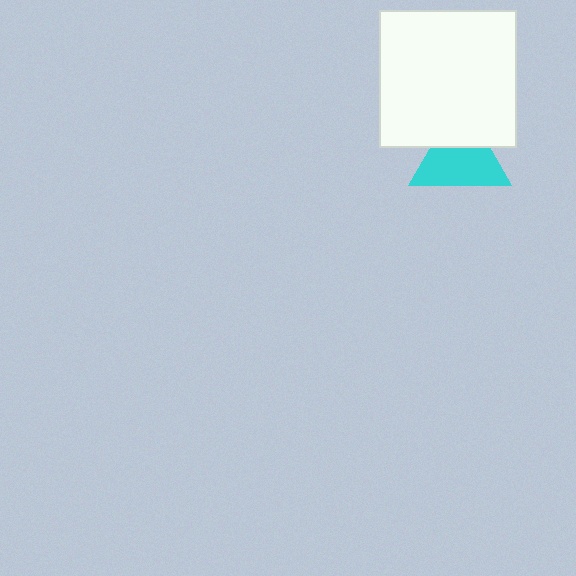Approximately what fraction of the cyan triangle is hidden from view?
Roughly 33% of the cyan triangle is hidden behind the white square.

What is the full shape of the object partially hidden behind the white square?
The partially hidden object is a cyan triangle.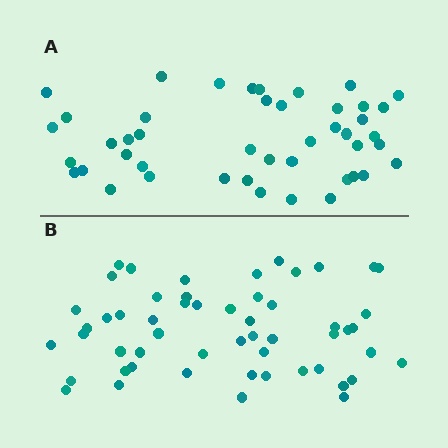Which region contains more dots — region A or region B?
Region B (the bottom region) has more dots.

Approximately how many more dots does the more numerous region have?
Region B has roughly 8 or so more dots than region A.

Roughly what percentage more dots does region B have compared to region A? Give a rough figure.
About 20% more.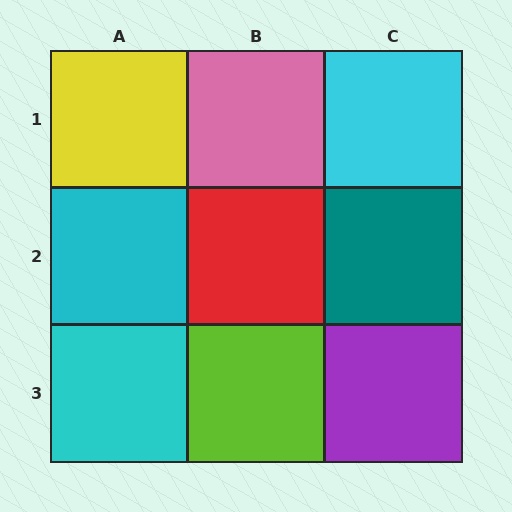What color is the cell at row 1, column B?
Pink.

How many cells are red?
1 cell is red.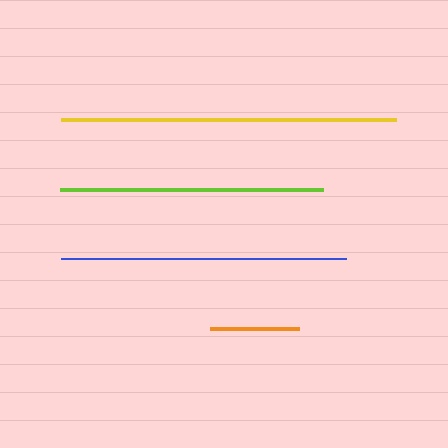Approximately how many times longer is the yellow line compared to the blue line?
The yellow line is approximately 1.2 times the length of the blue line.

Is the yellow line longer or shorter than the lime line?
The yellow line is longer than the lime line.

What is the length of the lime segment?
The lime segment is approximately 263 pixels long.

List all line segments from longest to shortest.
From longest to shortest: yellow, blue, lime, orange.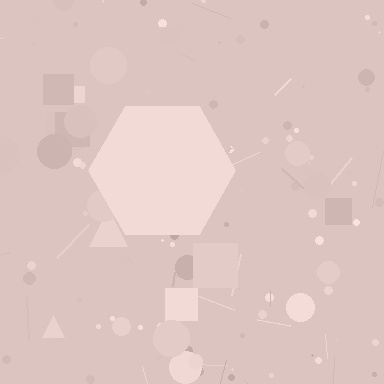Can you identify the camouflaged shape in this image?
The camouflaged shape is a hexagon.